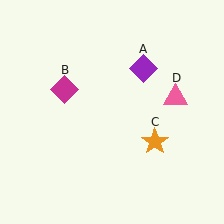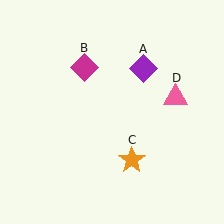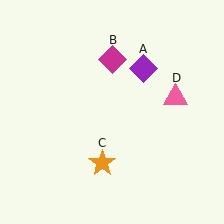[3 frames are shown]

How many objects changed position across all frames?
2 objects changed position: magenta diamond (object B), orange star (object C).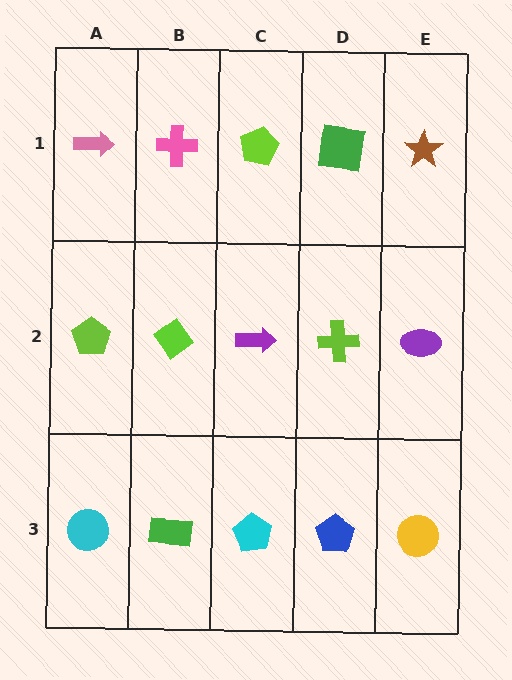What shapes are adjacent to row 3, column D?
A lime cross (row 2, column D), a cyan pentagon (row 3, column C), a yellow circle (row 3, column E).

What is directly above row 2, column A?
A pink arrow.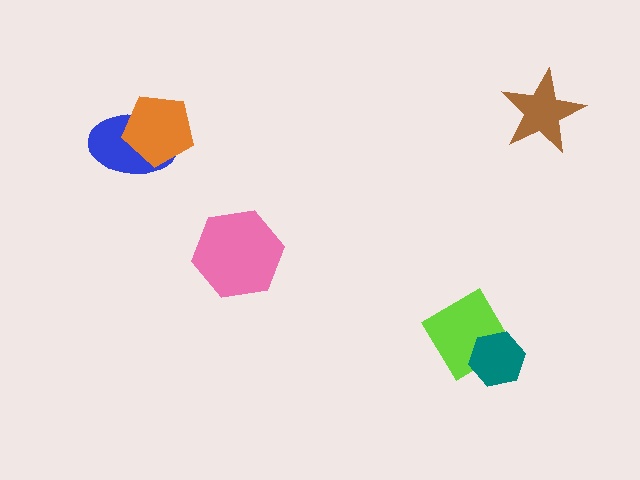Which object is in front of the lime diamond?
The teal hexagon is in front of the lime diamond.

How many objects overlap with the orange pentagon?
1 object overlaps with the orange pentagon.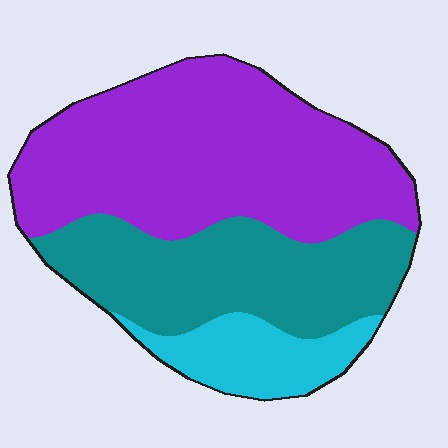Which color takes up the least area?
Cyan, at roughly 15%.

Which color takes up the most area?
Purple, at roughly 55%.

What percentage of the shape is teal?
Teal covers 33% of the shape.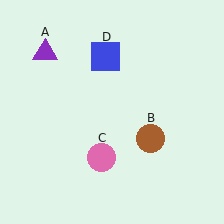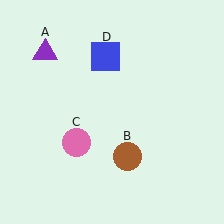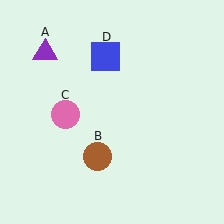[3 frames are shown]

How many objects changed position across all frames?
2 objects changed position: brown circle (object B), pink circle (object C).